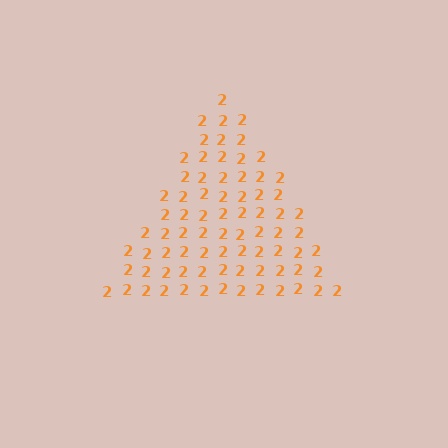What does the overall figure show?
The overall figure shows a triangle.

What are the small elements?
The small elements are digit 2's.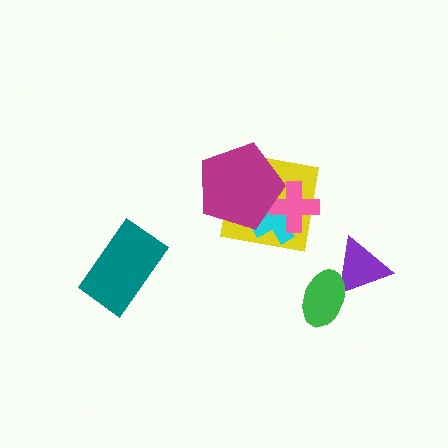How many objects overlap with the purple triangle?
1 object overlaps with the purple triangle.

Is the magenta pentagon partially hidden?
No, no other shape covers it.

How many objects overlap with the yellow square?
3 objects overlap with the yellow square.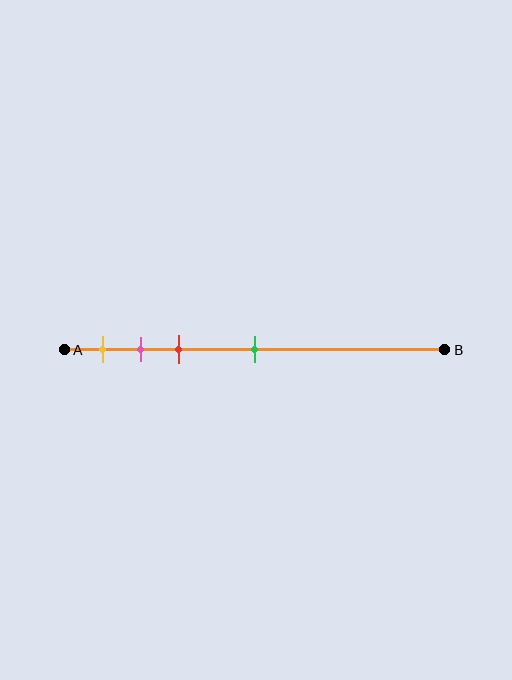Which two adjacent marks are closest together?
The pink and red marks are the closest adjacent pair.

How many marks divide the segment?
There are 4 marks dividing the segment.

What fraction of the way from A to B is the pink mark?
The pink mark is approximately 20% (0.2) of the way from A to B.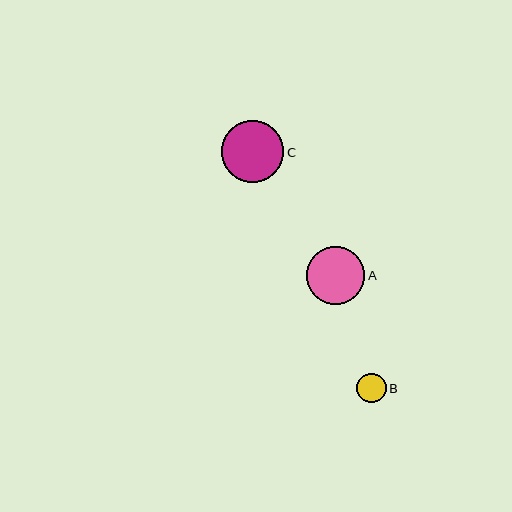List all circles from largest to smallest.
From largest to smallest: C, A, B.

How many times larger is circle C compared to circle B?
Circle C is approximately 2.1 times the size of circle B.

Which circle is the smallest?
Circle B is the smallest with a size of approximately 30 pixels.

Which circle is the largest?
Circle C is the largest with a size of approximately 62 pixels.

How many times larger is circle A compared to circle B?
Circle A is approximately 1.9 times the size of circle B.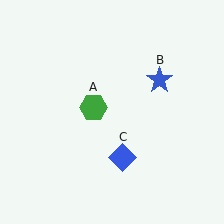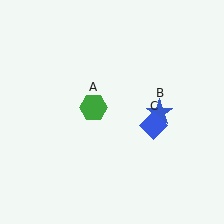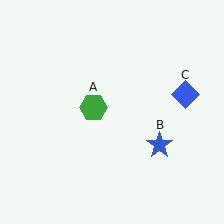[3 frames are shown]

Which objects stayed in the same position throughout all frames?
Green hexagon (object A) remained stationary.